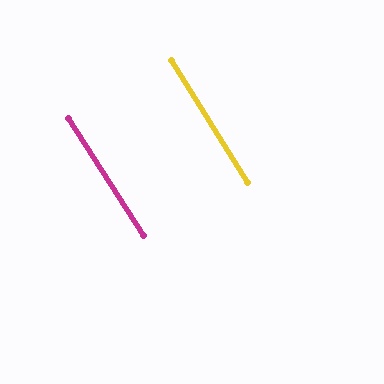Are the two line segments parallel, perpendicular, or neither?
Parallel — their directions differ by only 0.7°.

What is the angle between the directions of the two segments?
Approximately 1 degree.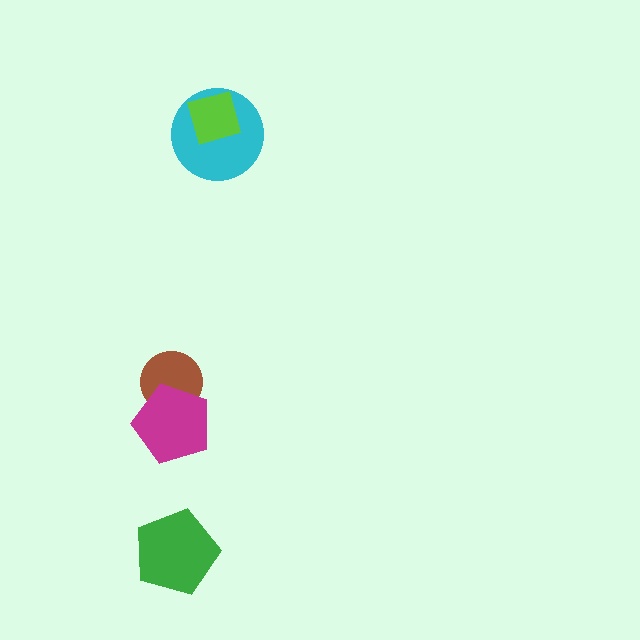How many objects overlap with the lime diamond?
1 object overlaps with the lime diamond.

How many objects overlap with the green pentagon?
0 objects overlap with the green pentagon.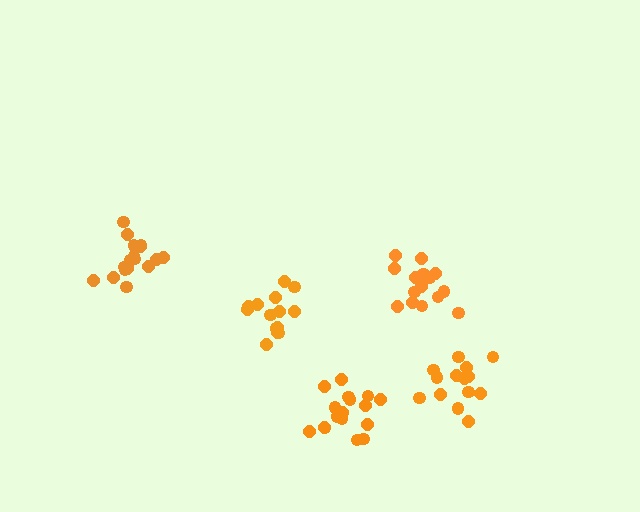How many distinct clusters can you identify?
There are 5 distinct clusters.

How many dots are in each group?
Group 1: 17 dots, Group 2: 18 dots, Group 3: 14 dots, Group 4: 15 dots, Group 5: 17 dots (81 total).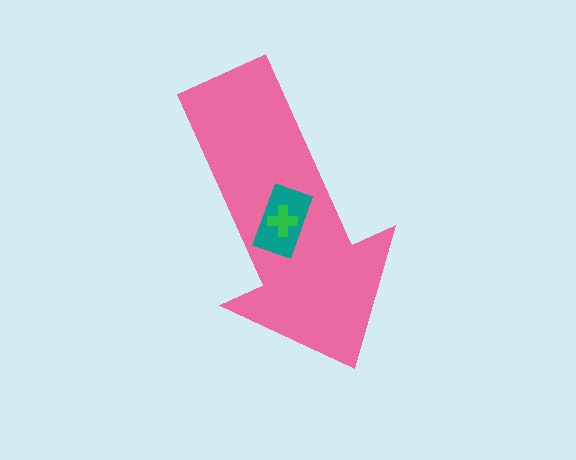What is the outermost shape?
The pink arrow.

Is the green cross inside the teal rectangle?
Yes.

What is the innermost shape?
The green cross.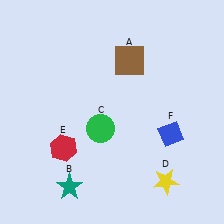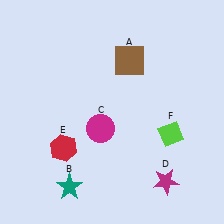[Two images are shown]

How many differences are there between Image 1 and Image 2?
There are 3 differences between the two images.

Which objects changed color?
C changed from green to magenta. D changed from yellow to magenta. F changed from blue to lime.